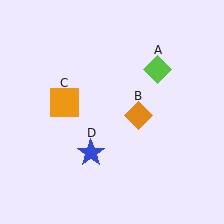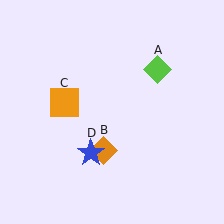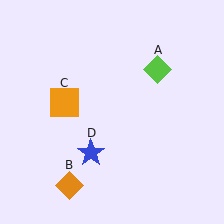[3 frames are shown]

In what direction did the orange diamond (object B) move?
The orange diamond (object B) moved down and to the left.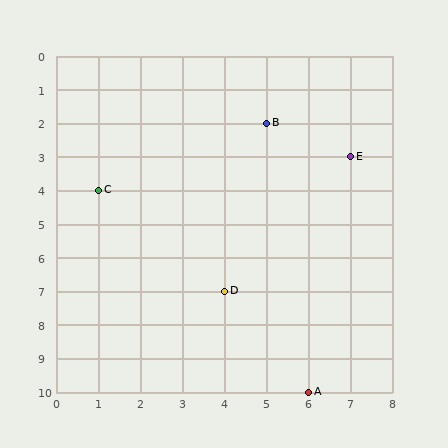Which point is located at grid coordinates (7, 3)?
Point E is at (7, 3).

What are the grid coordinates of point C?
Point C is at grid coordinates (1, 4).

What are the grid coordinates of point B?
Point B is at grid coordinates (5, 2).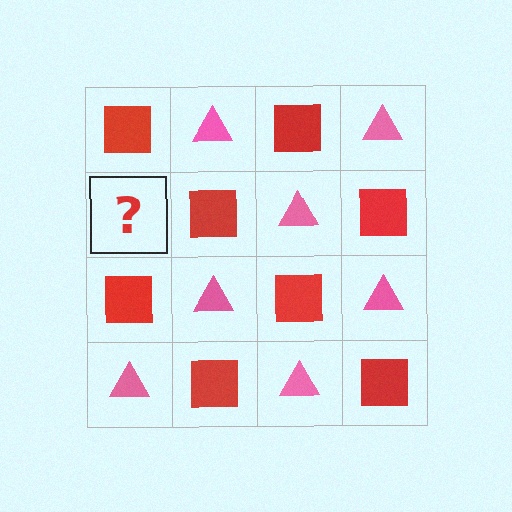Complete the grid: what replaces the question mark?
The question mark should be replaced with a pink triangle.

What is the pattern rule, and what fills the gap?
The rule is that it alternates red square and pink triangle in a checkerboard pattern. The gap should be filled with a pink triangle.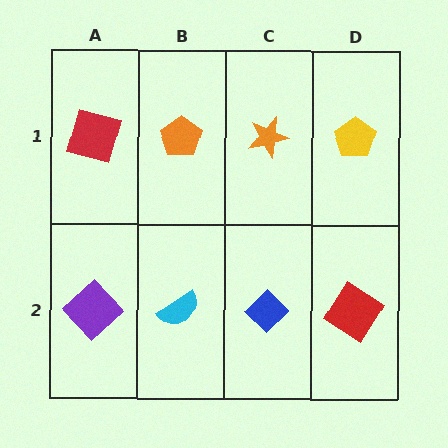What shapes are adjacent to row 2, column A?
A red square (row 1, column A), a cyan semicircle (row 2, column B).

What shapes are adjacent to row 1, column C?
A blue diamond (row 2, column C), an orange pentagon (row 1, column B), a yellow pentagon (row 1, column D).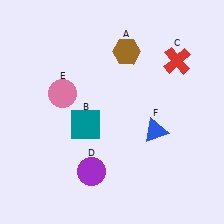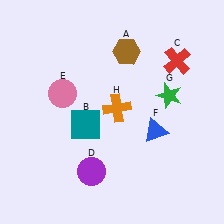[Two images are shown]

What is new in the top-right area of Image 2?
A green star (G) was added in the top-right area of Image 2.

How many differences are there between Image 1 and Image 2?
There are 2 differences between the two images.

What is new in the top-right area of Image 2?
An orange cross (H) was added in the top-right area of Image 2.